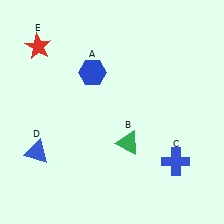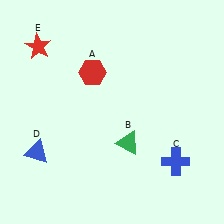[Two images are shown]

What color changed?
The hexagon (A) changed from blue in Image 1 to red in Image 2.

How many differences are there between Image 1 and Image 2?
There is 1 difference between the two images.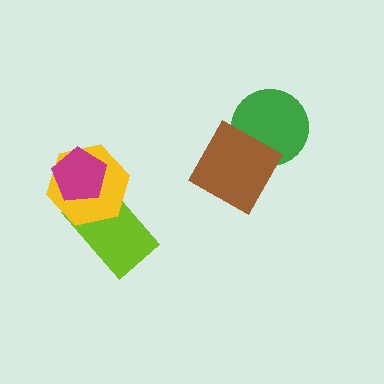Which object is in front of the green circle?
The brown diamond is in front of the green circle.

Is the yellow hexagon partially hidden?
Yes, it is partially covered by another shape.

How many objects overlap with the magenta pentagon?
2 objects overlap with the magenta pentagon.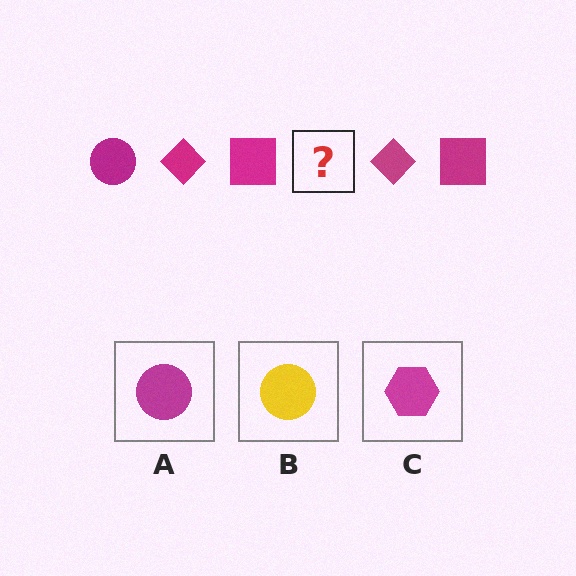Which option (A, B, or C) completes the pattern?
A.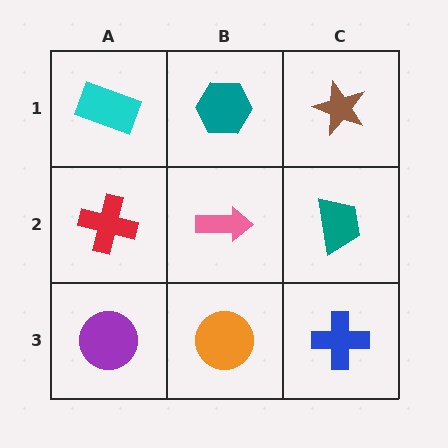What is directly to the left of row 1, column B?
A cyan rectangle.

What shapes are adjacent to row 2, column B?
A teal hexagon (row 1, column B), an orange circle (row 3, column B), a red cross (row 2, column A), a teal trapezoid (row 2, column C).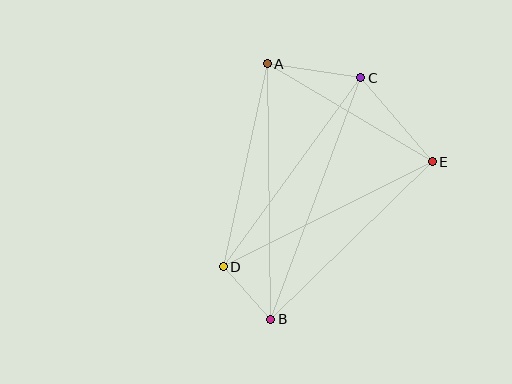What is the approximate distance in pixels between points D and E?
The distance between D and E is approximately 234 pixels.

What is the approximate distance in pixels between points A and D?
The distance between A and D is approximately 208 pixels.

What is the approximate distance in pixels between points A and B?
The distance between A and B is approximately 256 pixels.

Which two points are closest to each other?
Points B and D are closest to each other.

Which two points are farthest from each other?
Points B and C are farthest from each other.